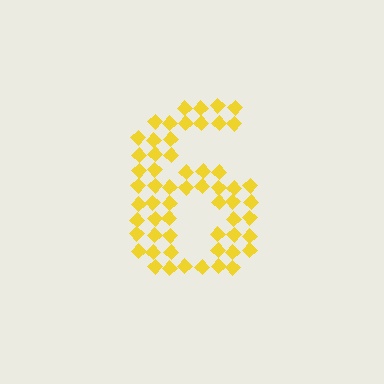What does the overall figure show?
The overall figure shows the digit 6.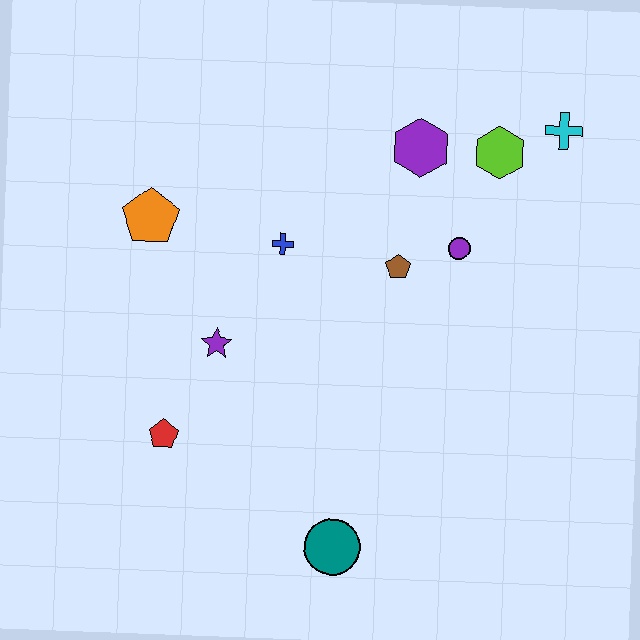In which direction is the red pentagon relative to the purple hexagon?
The red pentagon is below the purple hexagon.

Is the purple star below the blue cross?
Yes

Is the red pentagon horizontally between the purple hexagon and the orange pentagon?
Yes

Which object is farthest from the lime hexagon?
The red pentagon is farthest from the lime hexagon.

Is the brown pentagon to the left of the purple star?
No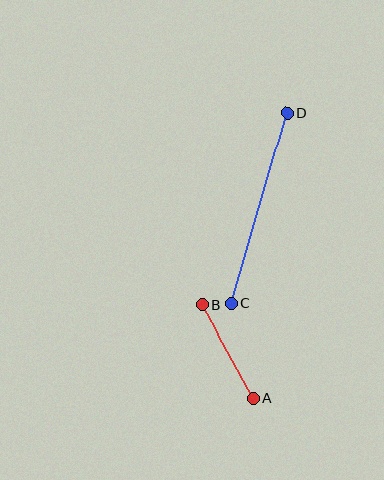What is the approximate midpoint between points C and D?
The midpoint is at approximately (259, 208) pixels.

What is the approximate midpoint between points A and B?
The midpoint is at approximately (228, 352) pixels.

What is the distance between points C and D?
The distance is approximately 199 pixels.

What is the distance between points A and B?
The distance is approximately 107 pixels.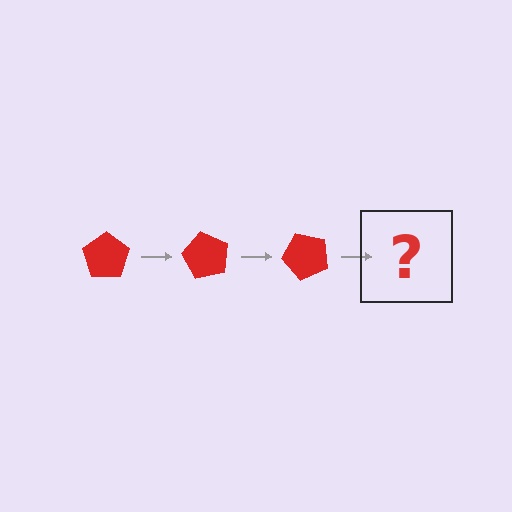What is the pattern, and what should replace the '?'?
The pattern is that the pentagon rotates 60 degrees each step. The '?' should be a red pentagon rotated 180 degrees.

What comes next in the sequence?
The next element should be a red pentagon rotated 180 degrees.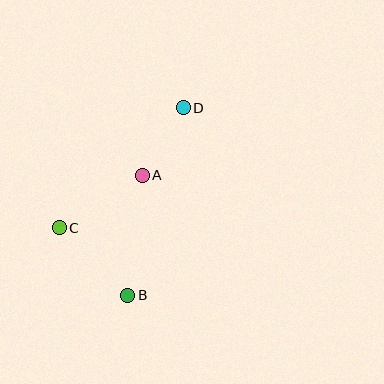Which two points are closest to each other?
Points A and D are closest to each other.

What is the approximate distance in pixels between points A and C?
The distance between A and C is approximately 98 pixels.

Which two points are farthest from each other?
Points B and D are farthest from each other.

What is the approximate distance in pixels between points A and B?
The distance between A and B is approximately 121 pixels.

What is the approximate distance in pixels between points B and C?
The distance between B and C is approximately 96 pixels.